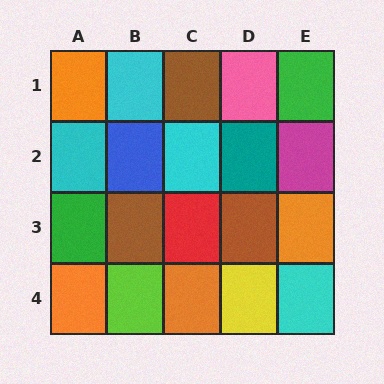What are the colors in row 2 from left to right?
Cyan, blue, cyan, teal, magenta.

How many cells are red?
1 cell is red.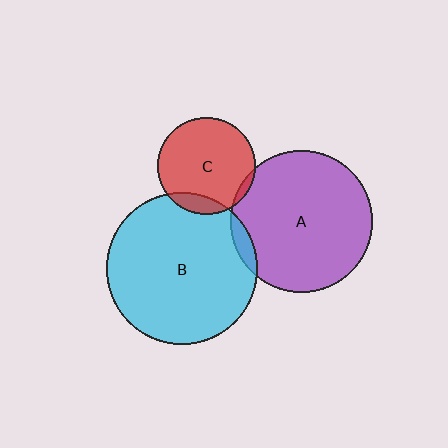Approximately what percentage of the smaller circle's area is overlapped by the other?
Approximately 10%.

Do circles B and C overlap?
Yes.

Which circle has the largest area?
Circle B (cyan).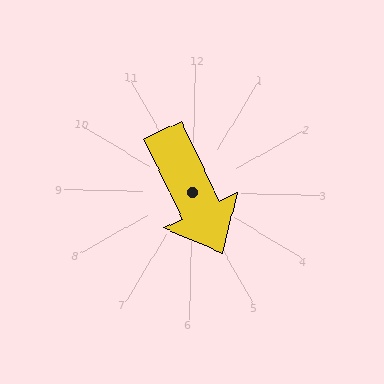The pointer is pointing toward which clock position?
Roughly 5 o'clock.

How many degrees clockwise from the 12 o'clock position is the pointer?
Approximately 153 degrees.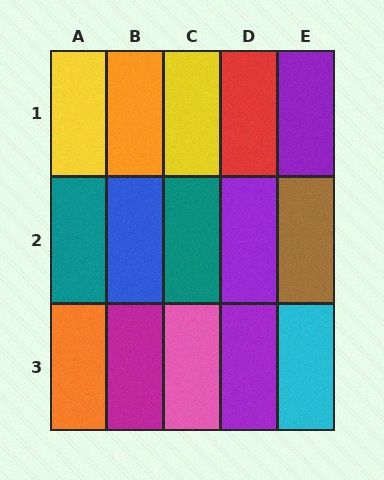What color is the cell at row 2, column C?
Teal.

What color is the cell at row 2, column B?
Blue.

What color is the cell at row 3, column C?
Pink.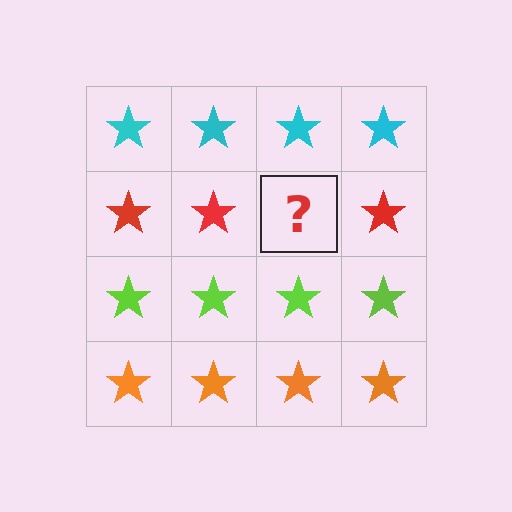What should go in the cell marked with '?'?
The missing cell should contain a red star.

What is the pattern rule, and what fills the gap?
The rule is that each row has a consistent color. The gap should be filled with a red star.